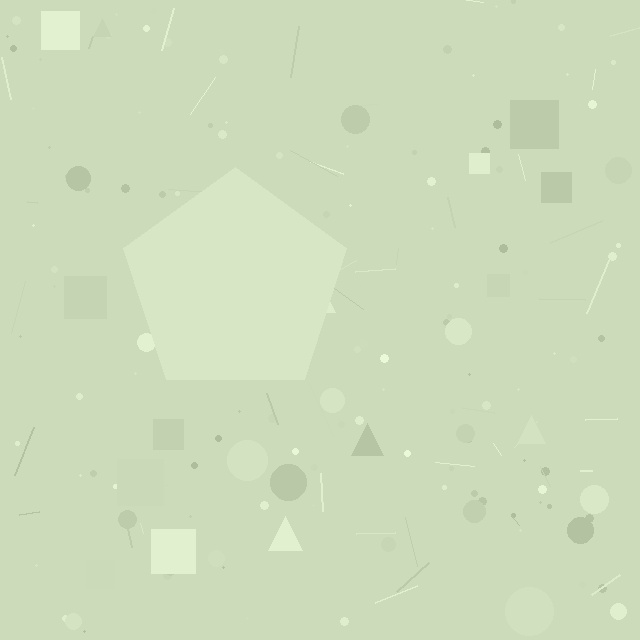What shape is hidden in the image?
A pentagon is hidden in the image.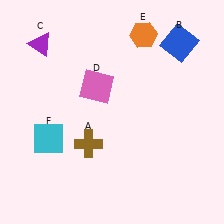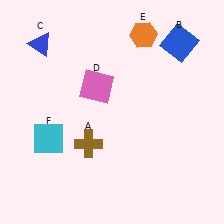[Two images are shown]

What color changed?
The triangle (C) changed from purple in Image 1 to blue in Image 2.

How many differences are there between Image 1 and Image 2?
There is 1 difference between the two images.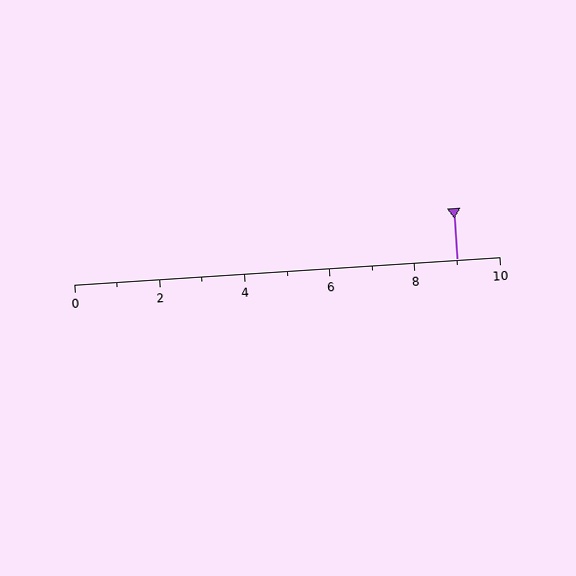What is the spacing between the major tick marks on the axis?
The major ticks are spaced 2 apart.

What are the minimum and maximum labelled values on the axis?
The axis runs from 0 to 10.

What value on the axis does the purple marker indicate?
The marker indicates approximately 9.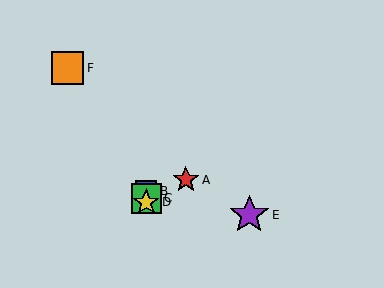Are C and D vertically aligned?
Yes, both are at x≈146.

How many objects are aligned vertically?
3 objects (B, C, D) are aligned vertically.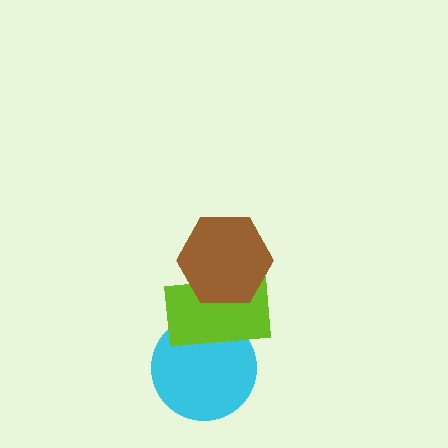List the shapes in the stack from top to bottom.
From top to bottom: the brown hexagon, the lime rectangle, the cyan circle.